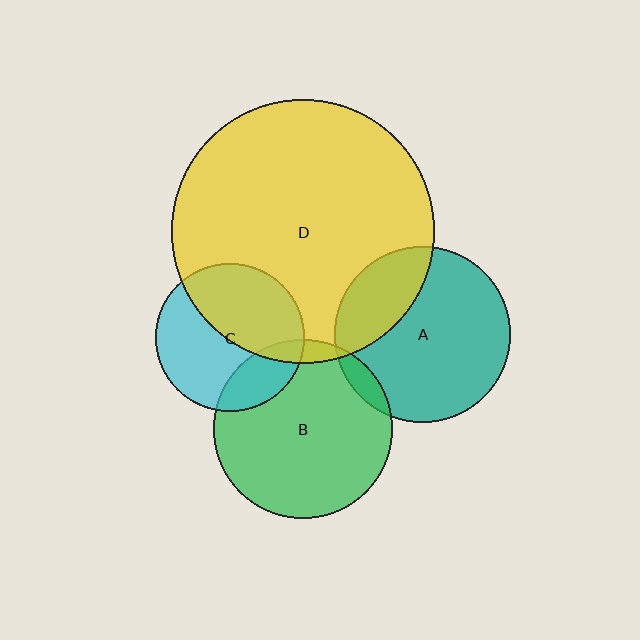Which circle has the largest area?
Circle D (yellow).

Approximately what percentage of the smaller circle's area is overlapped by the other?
Approximately 5%.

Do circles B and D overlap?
Yes.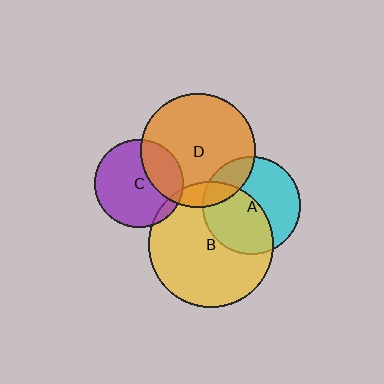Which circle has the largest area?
Circle B (yellow).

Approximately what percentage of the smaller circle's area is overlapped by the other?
Approximately 5%.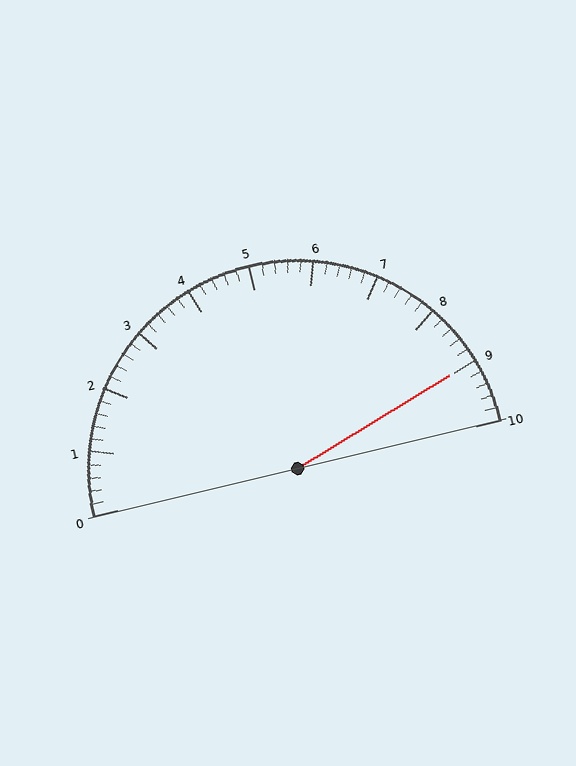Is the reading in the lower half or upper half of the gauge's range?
The reading is in the upper half of the range (0 to 10).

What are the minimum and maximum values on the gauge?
The gauge ranges from 0 to 10.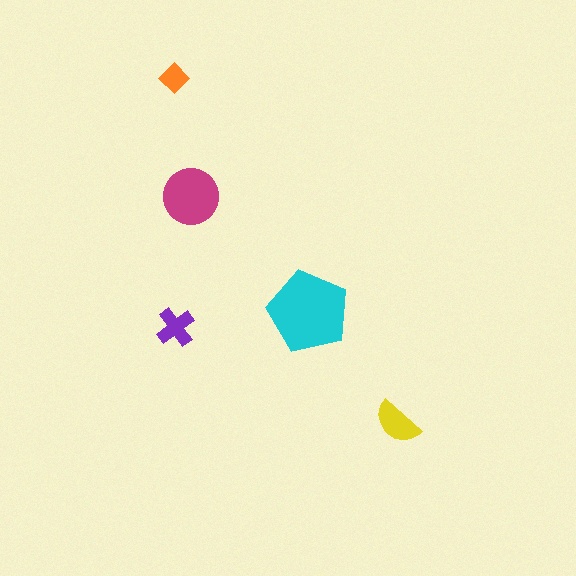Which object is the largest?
The cyan pentagon.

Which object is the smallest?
The orange diamond.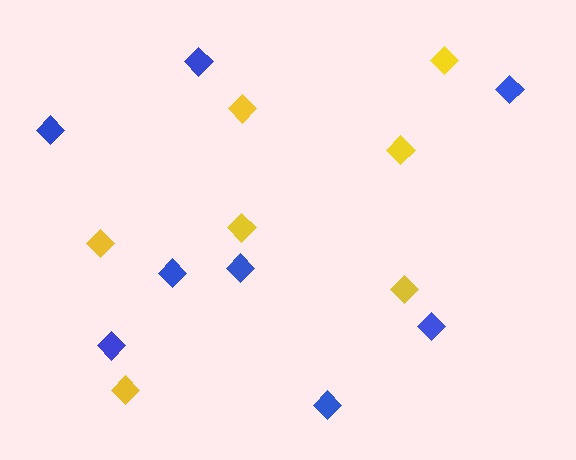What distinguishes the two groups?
There are 2 groups: one group of blue diamonds (8) and one group of yellow diamonds (7).